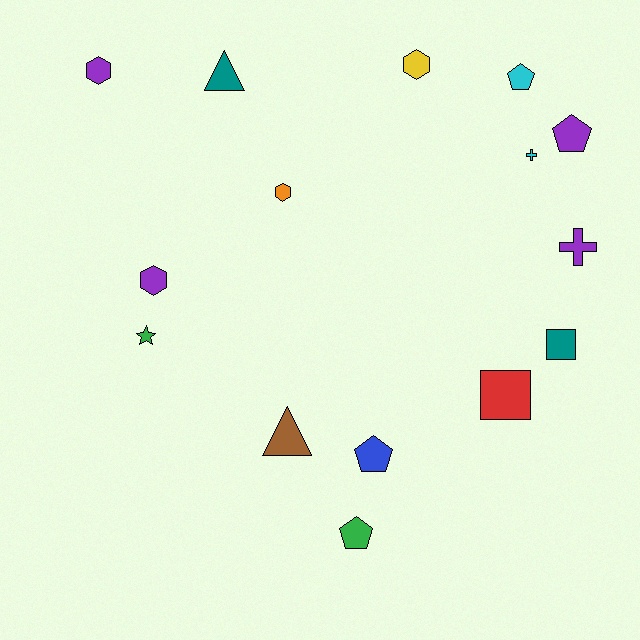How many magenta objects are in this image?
There are no magenta objects.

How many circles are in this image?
There are no circles.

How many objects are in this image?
There are 15 objects.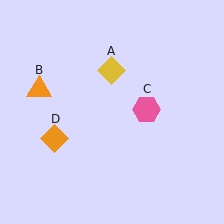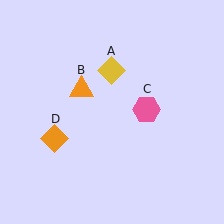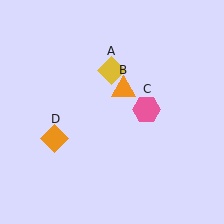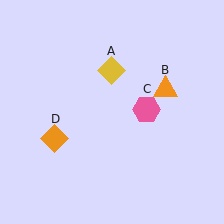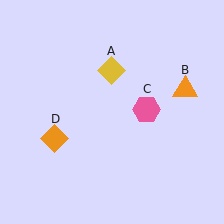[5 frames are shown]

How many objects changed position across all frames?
1 object changed position: orange triangle (object B).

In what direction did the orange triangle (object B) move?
The orange triangle (object B) moved right.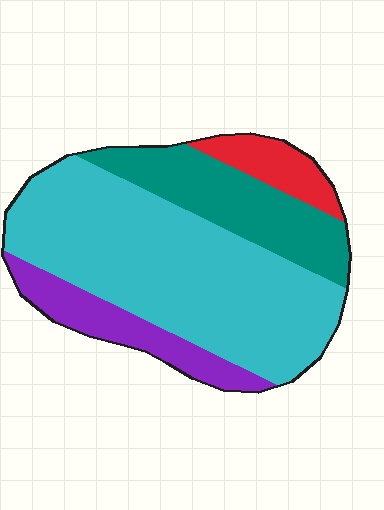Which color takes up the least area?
Red, at roughly 10%.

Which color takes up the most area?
Cyan, at roughly 55%.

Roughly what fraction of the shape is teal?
Teal covers about 20% of the shape.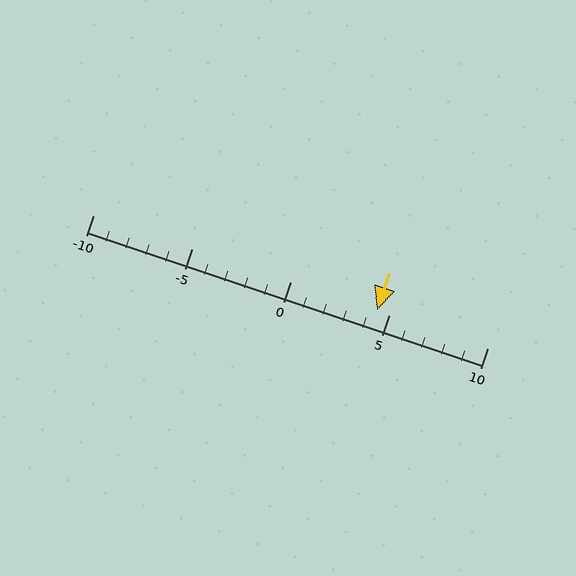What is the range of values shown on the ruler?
The ruler shows values from -10 to 10.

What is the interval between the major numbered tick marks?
The major tick marks are spaced 5 units apart.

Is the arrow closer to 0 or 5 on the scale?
The arrow is closer to 5.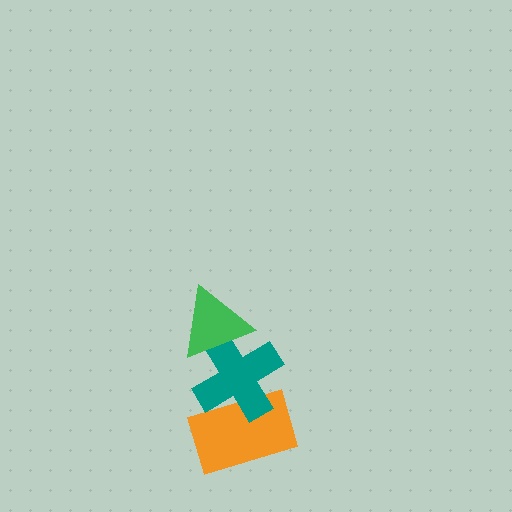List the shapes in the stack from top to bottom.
From top to bottom: the green triangle, the teal cross, the orange rectangle.